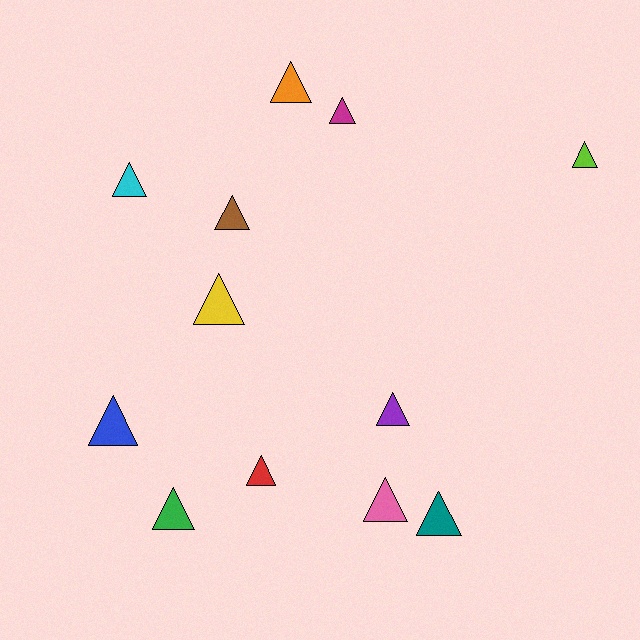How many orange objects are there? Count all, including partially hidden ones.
There is 1 orange object.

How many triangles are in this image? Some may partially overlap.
There are 12 triangles.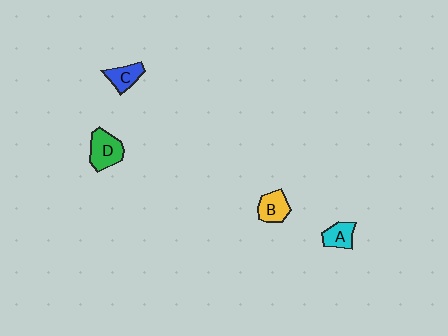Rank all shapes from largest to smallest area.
From largest to smallest: D (green), B (yellow), C (blue), A (cyan).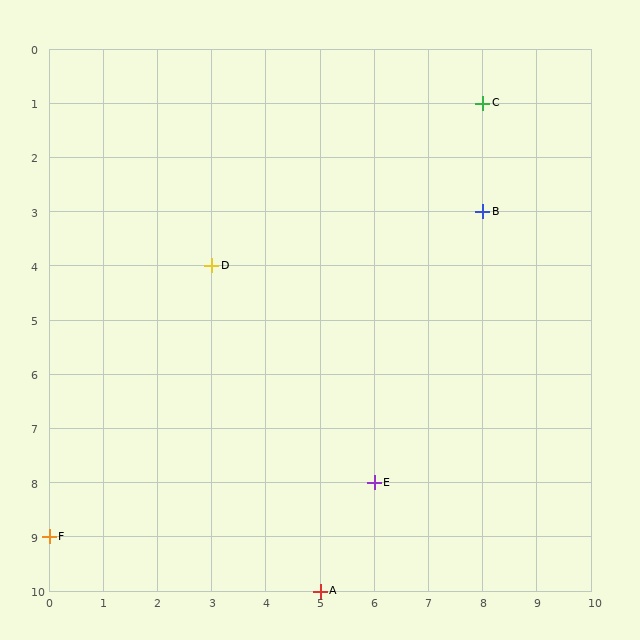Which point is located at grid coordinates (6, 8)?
Point E is at (6, 8).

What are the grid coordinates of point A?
Point A is at grid coordinates (5, 10).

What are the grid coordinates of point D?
Point D is at grid coordinates (3, 4).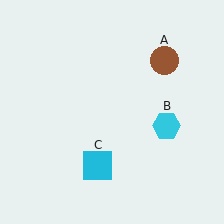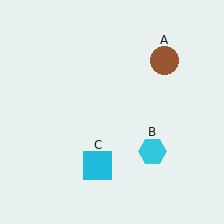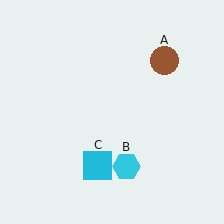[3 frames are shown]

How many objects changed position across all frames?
1 object changed position: cyan hexagon (object B).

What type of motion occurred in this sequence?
The cyan hexagon (object B) rotated clockwise around the center of the scene.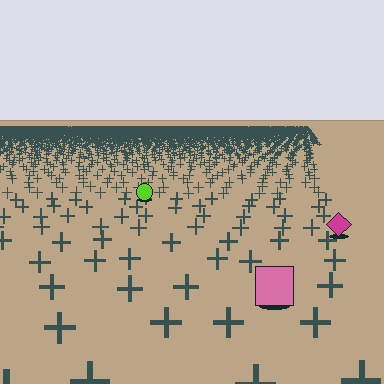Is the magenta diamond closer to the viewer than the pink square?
No. The pink square is closer — you can tell from the texture gradient: the ground texture is coarser near it.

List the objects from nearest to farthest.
From nearest to farthest: the pink square, the magenta diamond, the lime circle.